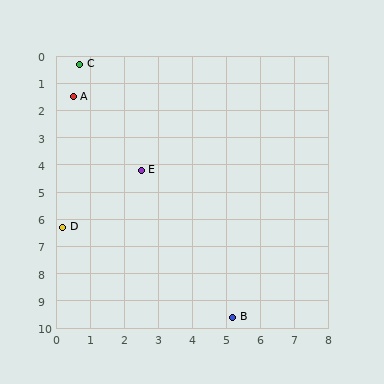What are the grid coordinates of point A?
Point A is at approximately (0.5, 1.5).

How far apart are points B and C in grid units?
Points B and C are about 10.3 grid units apart.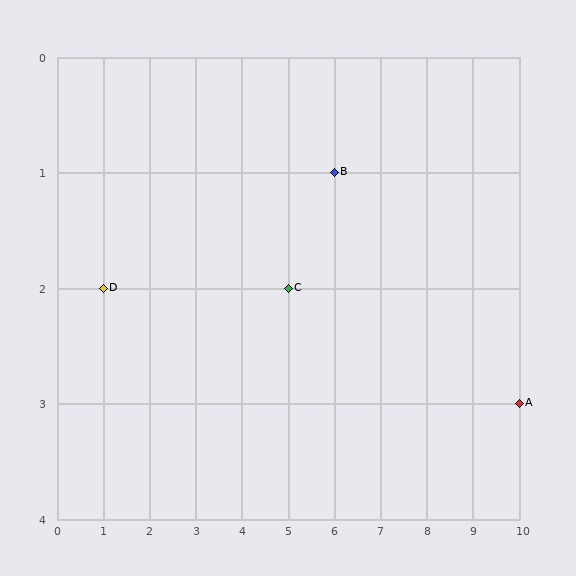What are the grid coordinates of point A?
Point A is at grid coordinates (10, 3).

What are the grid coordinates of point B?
Point B is at grid coordinates (6, 1).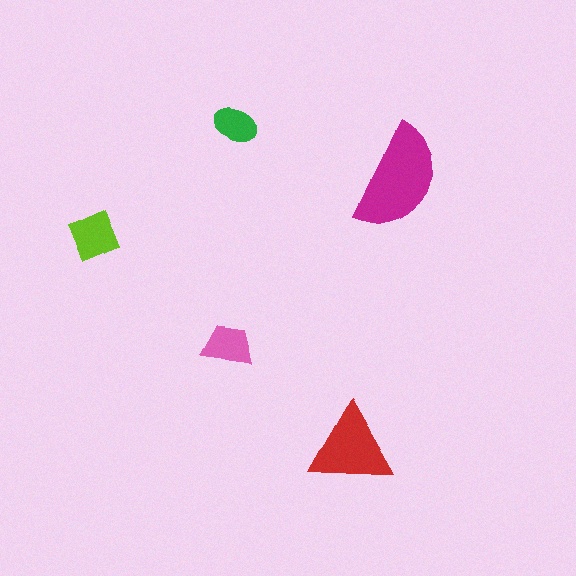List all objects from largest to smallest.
The magenta semicircle, the red triangle, the lime square, the pink trapezoid, the green ellipse.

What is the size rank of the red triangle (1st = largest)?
2nd.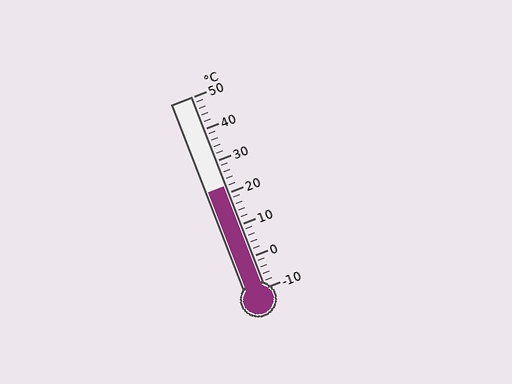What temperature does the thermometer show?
The thermometer shows approximately 22°C.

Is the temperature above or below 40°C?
The temperature is below 40°C.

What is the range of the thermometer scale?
The thermometer scale ranges from -10°C to 50°C.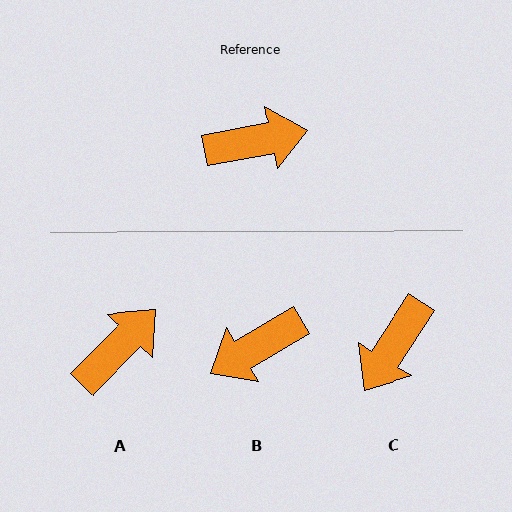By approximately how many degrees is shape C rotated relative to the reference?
Approximately 134 degrees clockwise.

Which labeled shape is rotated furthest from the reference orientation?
B, about 160 degrees away.